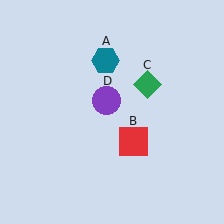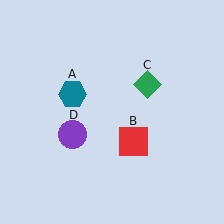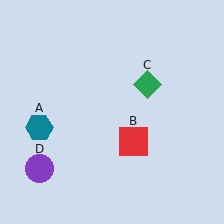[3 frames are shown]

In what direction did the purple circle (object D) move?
The purple circle (object D) moved down and to the left.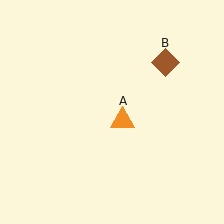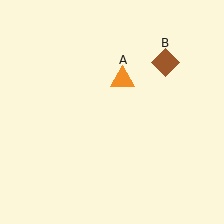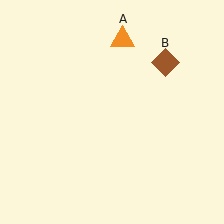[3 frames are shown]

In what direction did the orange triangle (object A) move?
The orange triangle (object A) moved up.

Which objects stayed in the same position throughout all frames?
Brown diamond (object B) remained stationary.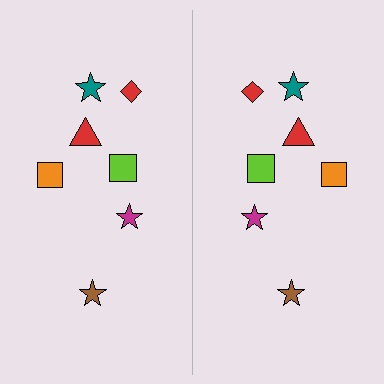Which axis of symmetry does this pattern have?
The pattern has a vertical axis of symmetry running through the center of the image.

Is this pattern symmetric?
Yes, this pattern has bilateral (reflection) symmetry.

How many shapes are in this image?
There are 14 shapes in this image.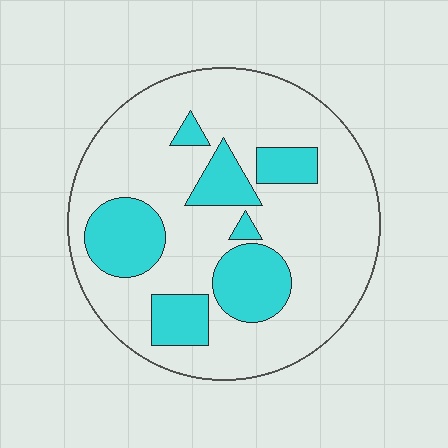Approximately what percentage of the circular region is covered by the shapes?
Approximately 25%.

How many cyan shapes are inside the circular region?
7.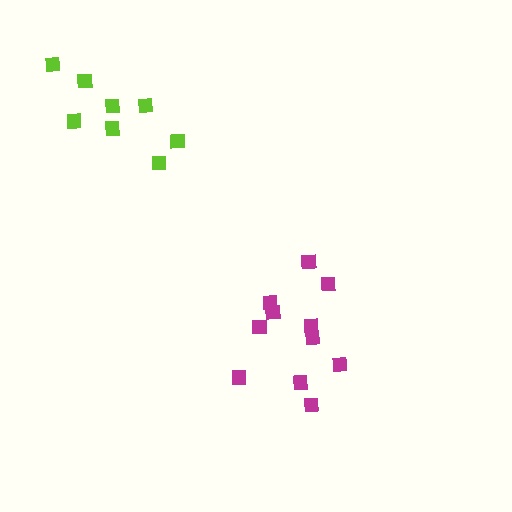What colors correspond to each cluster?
The clusters are colored: magenta, lime.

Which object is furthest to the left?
The lime cluster is leftmost.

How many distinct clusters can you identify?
There are 2 distinct clusters.